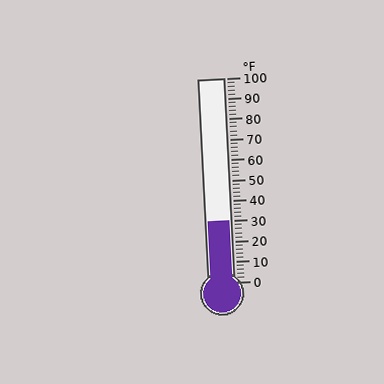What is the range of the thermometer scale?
The thermometer scale ranges from 0°F to 100°F.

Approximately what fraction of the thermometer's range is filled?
The thermometer is filled to approximately 30% of its range.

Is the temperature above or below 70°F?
The temperature is below 70°F.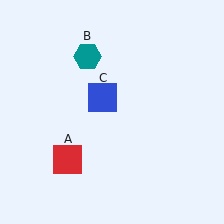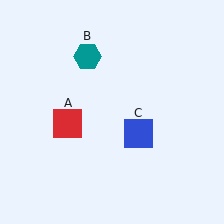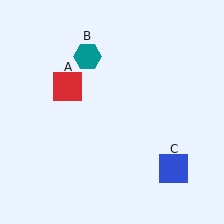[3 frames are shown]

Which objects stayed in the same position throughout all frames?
Teal hexagon (object B) remained stationary.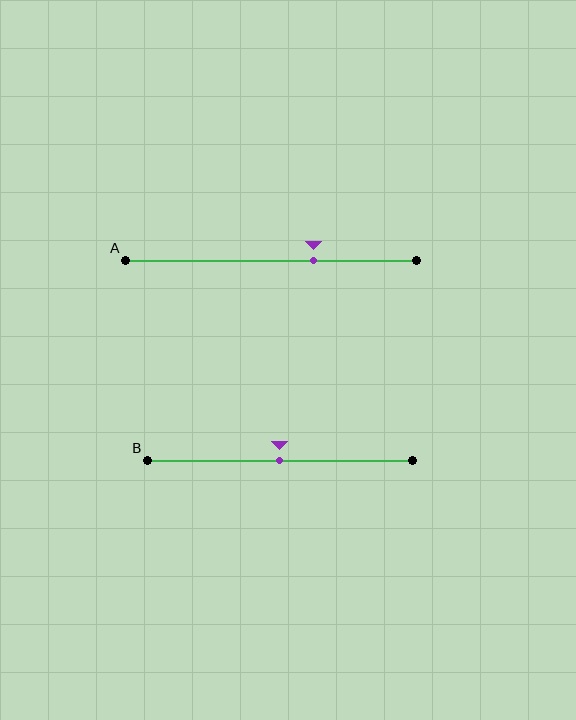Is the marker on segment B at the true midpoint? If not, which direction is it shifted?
Yes, the marker on segment B is at the true midpoint.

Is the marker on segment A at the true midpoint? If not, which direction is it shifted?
No, the marker on segment A is shifted to the right by about 15% of the segment length.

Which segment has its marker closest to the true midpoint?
Segment B has its marker closest to the true midpoint.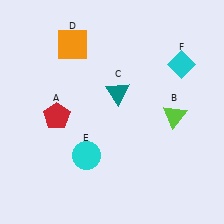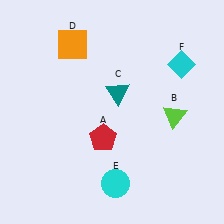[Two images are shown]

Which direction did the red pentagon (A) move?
The red pentagon (A) moved right.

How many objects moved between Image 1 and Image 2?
2 objects moved between the two images.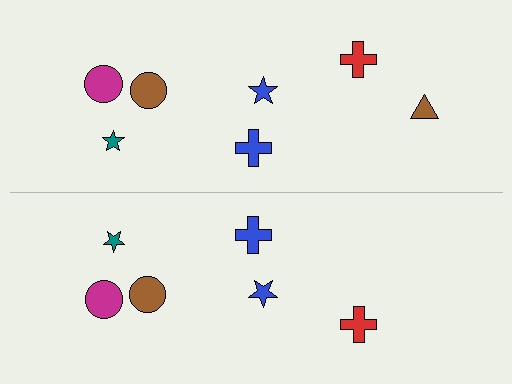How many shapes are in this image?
There are 13 shapes in this image.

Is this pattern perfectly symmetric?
No, the pattern is not perfectly symmetric. A brown triangle is missing from the bottom side.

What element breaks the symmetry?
A brown triangle is missing from the bottom side.